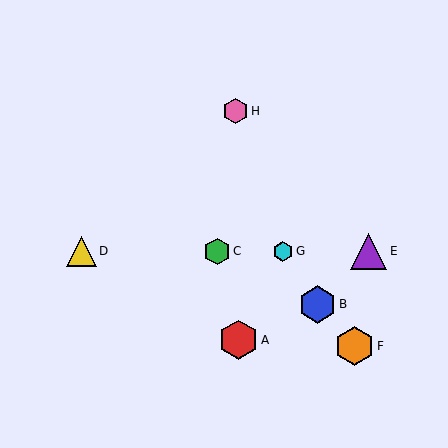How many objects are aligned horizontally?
4 objects (C, D, E, G) are aligned horizontally.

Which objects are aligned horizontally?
Objects C, D, E, G are aligned horizontally.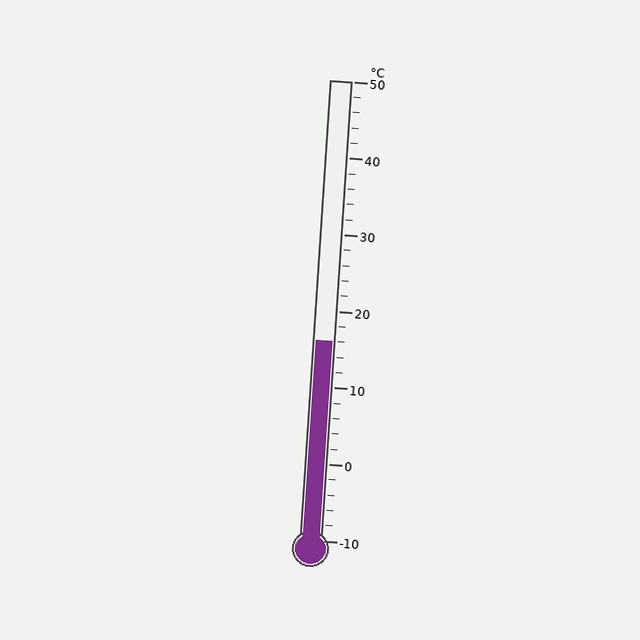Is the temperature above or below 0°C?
The temperature is above 0°C.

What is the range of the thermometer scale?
The thermometer scale ranges from -10°C to 50°C.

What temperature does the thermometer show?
The thermometer shows approximately 16°C.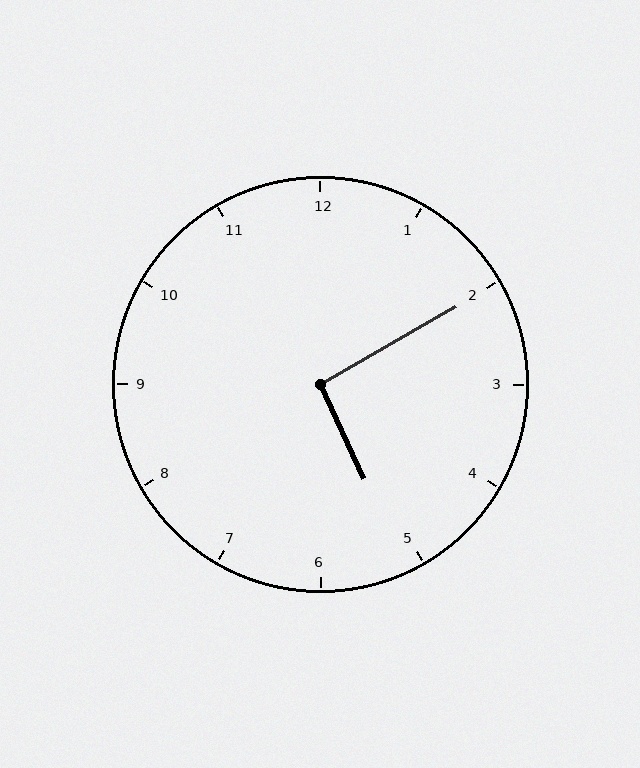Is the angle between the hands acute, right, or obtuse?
It is right.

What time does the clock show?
5:10.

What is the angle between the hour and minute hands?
Approximately 95 degrees.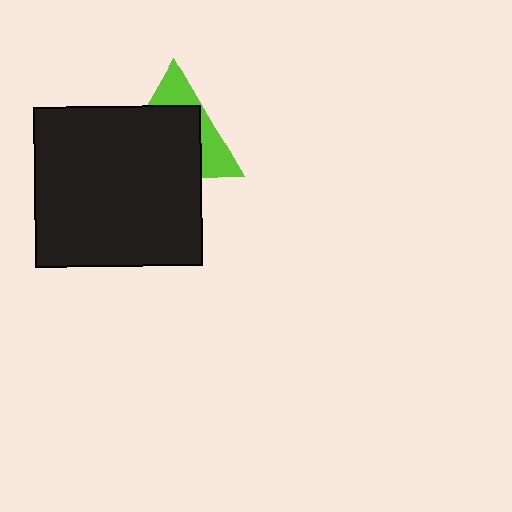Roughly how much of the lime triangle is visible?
A small part of it is visible (roughly 34%).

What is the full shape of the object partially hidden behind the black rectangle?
The partially hidden object is a lime triangle.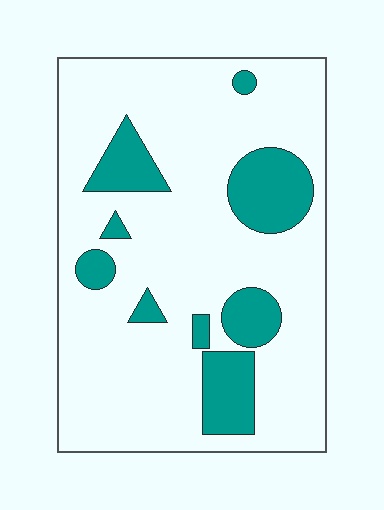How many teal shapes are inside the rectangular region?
9.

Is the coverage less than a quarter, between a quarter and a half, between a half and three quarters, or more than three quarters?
Less than a quarter.